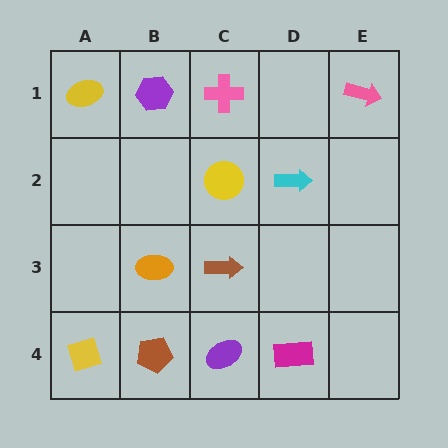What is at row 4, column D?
A magenta rectangle.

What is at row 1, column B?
A purple hexagon.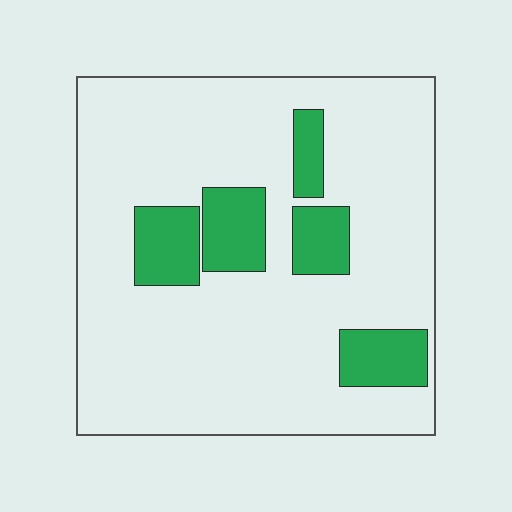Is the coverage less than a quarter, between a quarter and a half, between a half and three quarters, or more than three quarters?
Less than a quarter.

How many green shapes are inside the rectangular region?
5.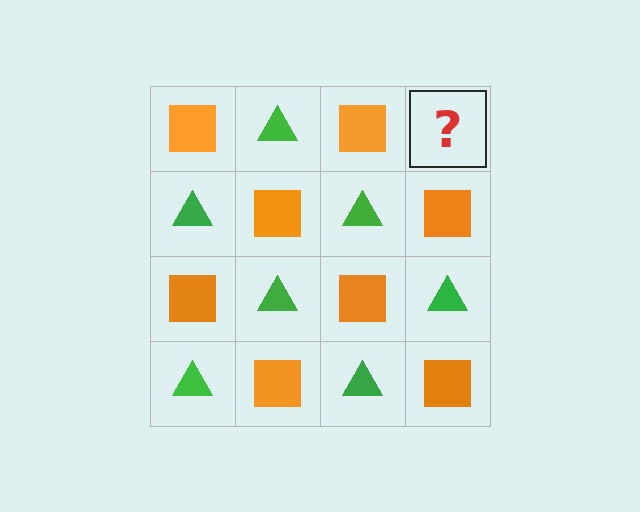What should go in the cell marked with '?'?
The missing cell should contain a green triangle.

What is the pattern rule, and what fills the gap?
The rule is that it alternates orange square and green triangle in a checkerboard pattern. The gap should be filled with a green triangle.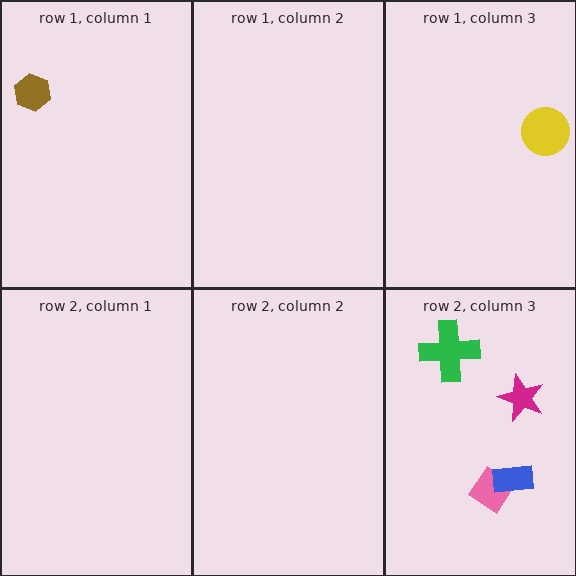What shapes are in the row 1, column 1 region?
The brown hexagon.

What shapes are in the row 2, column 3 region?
The pink diamond, the green cross, the blue rectangle, the magenta star.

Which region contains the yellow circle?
The row 1, column 3 region.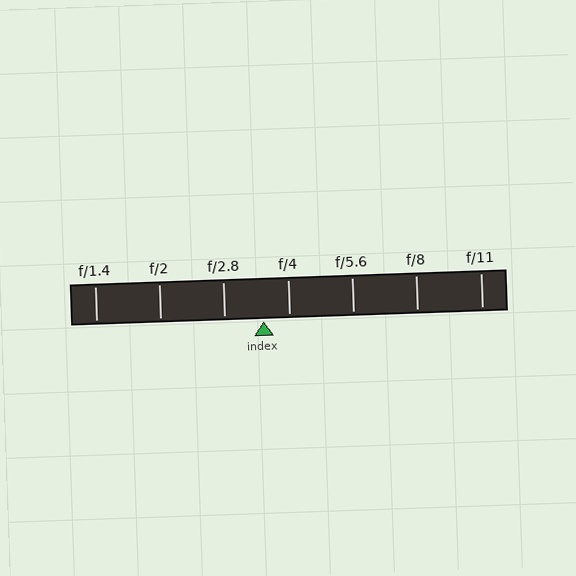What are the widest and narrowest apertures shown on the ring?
The widest aperture shown is f/1.4 and the narrowest is f/11.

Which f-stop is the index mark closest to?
The index mark is closest to f/4.